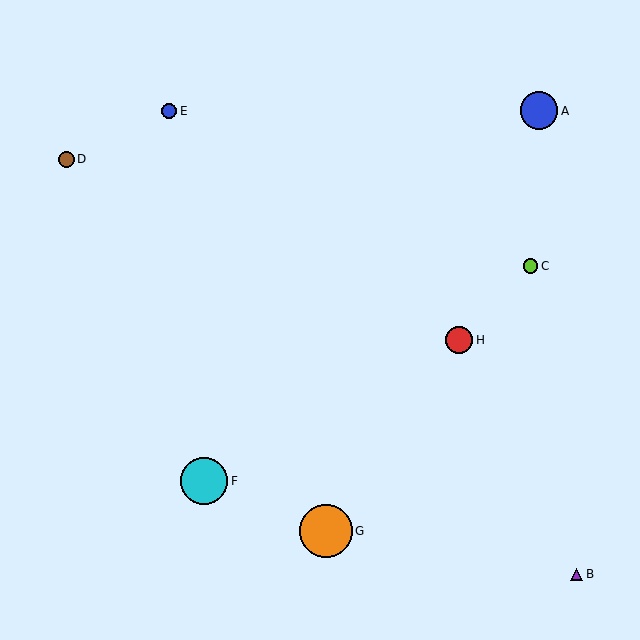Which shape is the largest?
The orange circle (labeled G) is the largest.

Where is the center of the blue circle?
The center of the blue circle is at (169, 111).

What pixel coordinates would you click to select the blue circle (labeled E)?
Click at (169, 111) to select the blue circle E.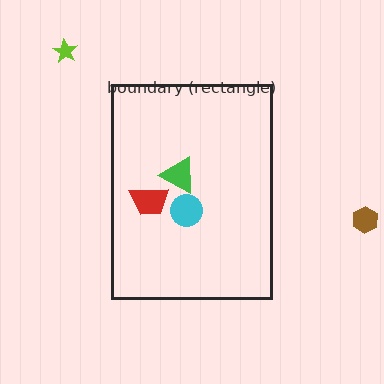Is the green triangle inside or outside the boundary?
Inside.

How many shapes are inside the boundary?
3 inside, 2 outside.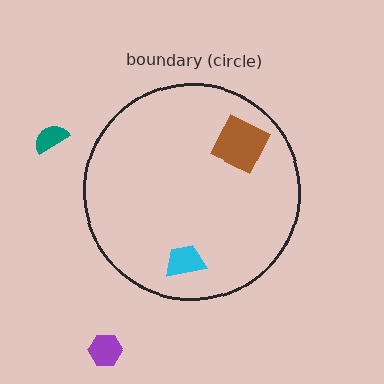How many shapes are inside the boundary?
2 inside, 2 outside.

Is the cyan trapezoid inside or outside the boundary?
Inside.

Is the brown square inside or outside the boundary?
Inside.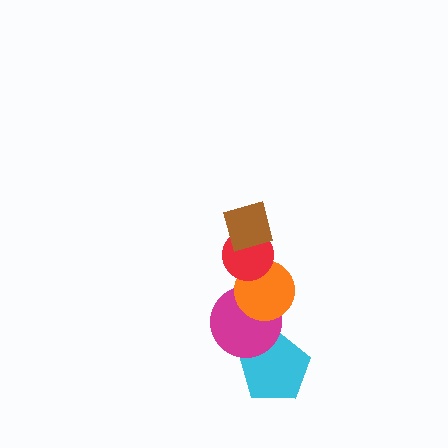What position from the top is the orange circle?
The orange circle is 3rd from the top.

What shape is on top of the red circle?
The brown diamond is on top of the red circle.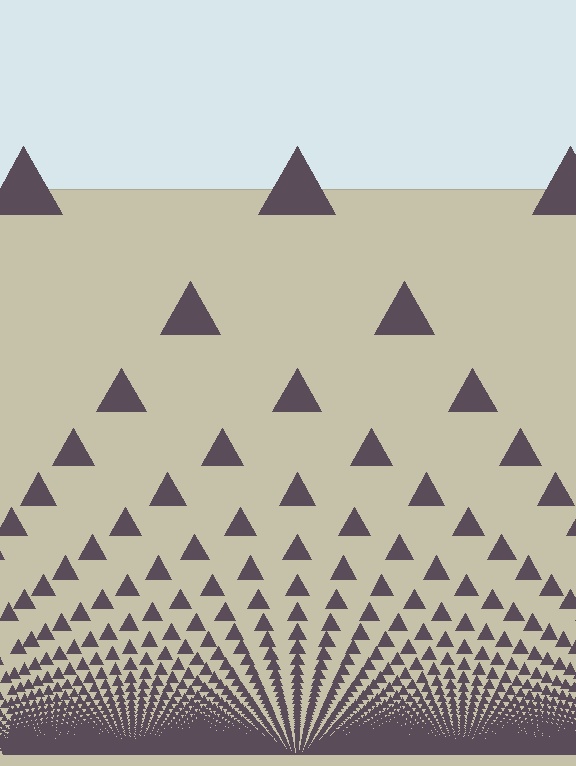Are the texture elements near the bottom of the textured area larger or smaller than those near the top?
Smaller. The gradient is inverted — elements near the bottom are smaller and denser.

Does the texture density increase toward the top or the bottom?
Density increases toward the bottom.